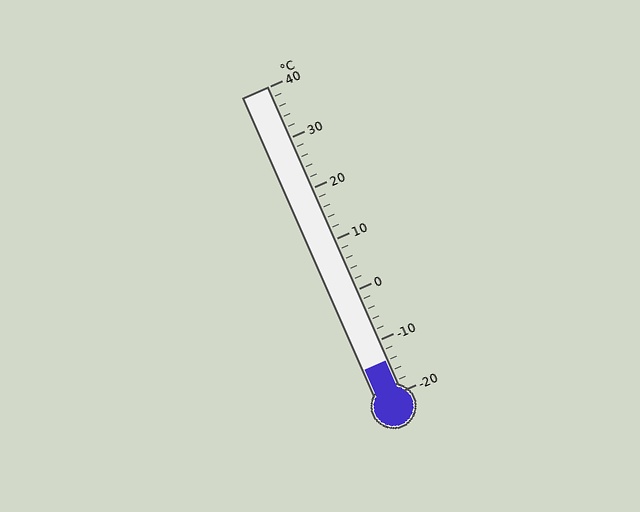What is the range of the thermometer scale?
The thermometer scale ranges from -20°C to 40°C.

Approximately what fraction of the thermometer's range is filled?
The thermometer is filled to approximately 10% of its range.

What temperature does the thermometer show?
The thermometer shows approximately -14°C.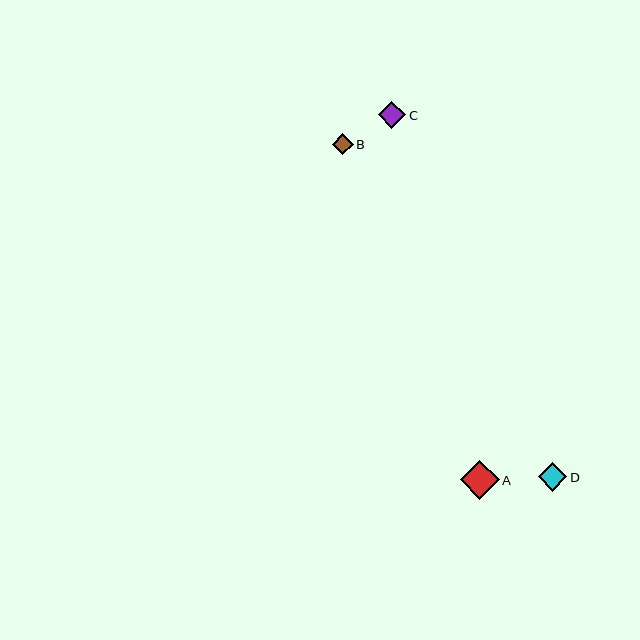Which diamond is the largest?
Diamond A is the largest with a size of approximately 38 pixels.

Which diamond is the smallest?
Diamond B is the smallest with a size of approximately 21 pixels.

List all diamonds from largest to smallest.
From largest to smallest: A, D, C, B.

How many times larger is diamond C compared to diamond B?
Diamond C is approximately 1.3 times the size of diamond B.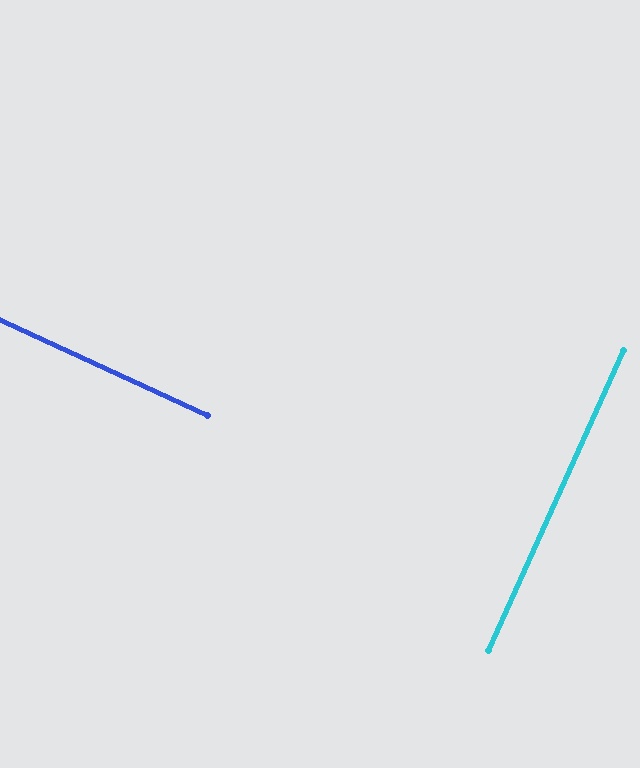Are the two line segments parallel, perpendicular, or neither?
Perpendicular — they meet at approximately 90°.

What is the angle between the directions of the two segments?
Approximately 90 degrees.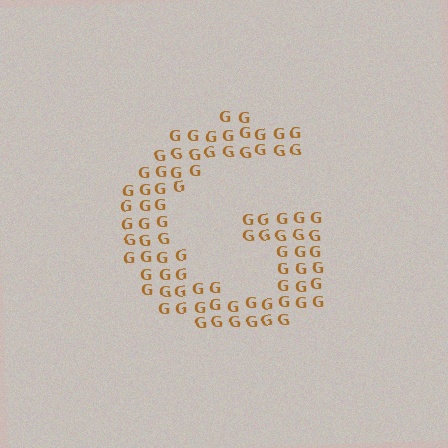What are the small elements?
The small elements are letter G's.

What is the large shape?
The large shape is the letter G.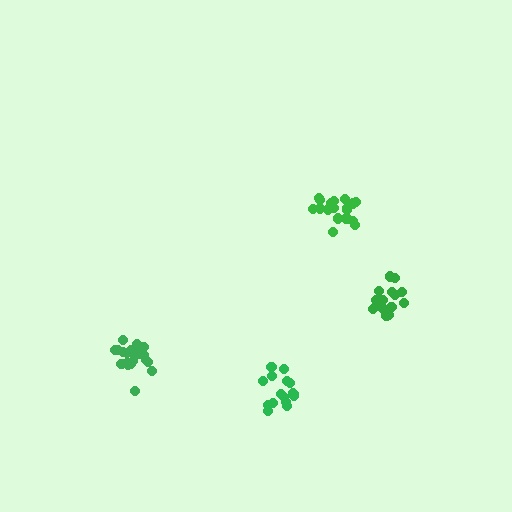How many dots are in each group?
Group 1: 20 dots, Group 2: 16 dots, Group 3: 18 dots, Group 4: 18 dots (72 total).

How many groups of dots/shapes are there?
There are 4 groups.